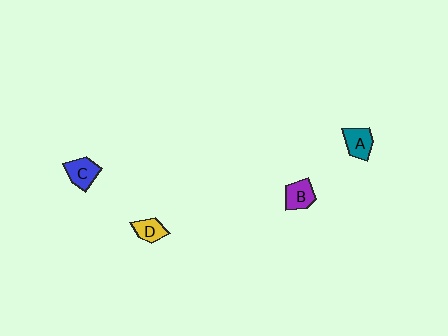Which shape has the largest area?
Shape C (blue).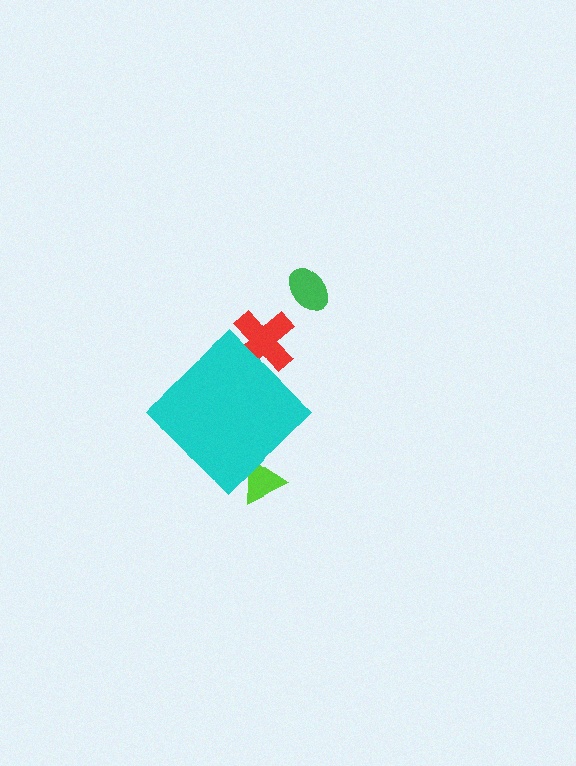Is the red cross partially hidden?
Yes, the red cross is partially hidden behind the cyan diamond.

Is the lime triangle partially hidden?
Yes, the lime triangle is partially hidden behind the cyan diamond.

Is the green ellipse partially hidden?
No, the green ellipse is fully visible.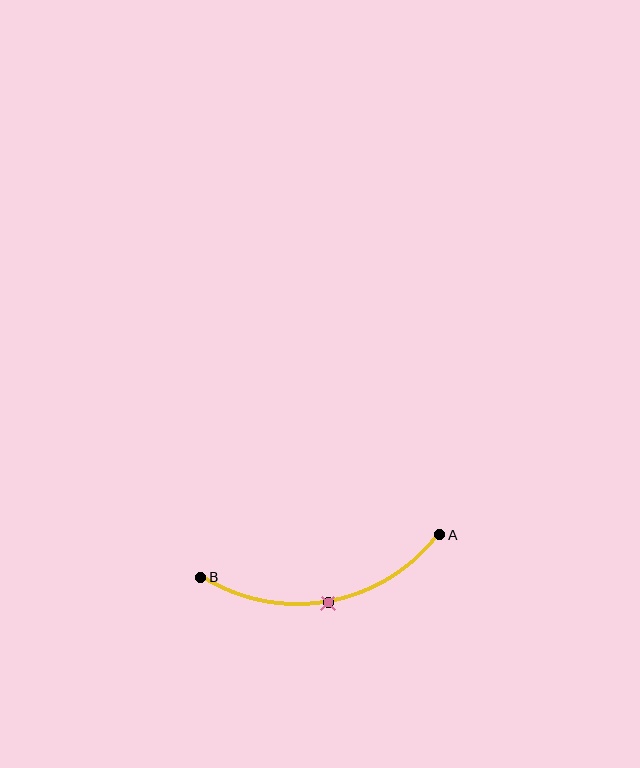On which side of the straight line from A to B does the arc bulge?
The arc bulges below the straight line connecting A and B.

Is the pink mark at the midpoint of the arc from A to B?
Yes. The pink mark lies on the arc at equal arc-length from both A and B — it is the arc midpoint.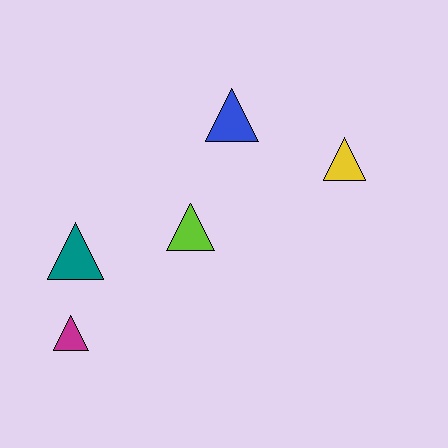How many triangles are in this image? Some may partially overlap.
There are 5 triangles.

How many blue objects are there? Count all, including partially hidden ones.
There is 1 blue object.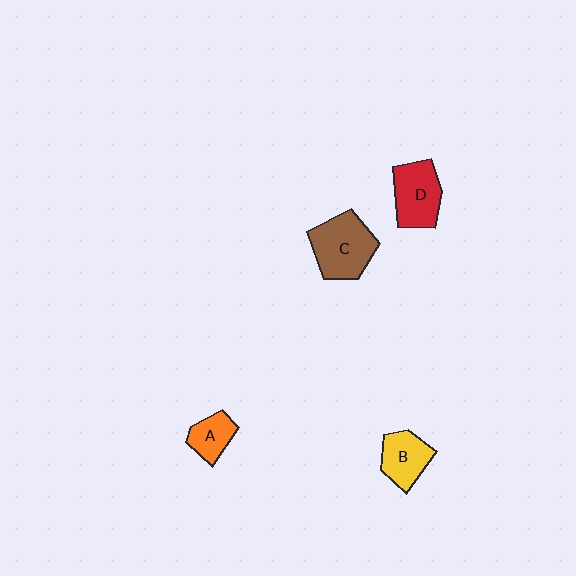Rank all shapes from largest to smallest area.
From largest to smallest: C (brown), D (red), B (yellow), A (orange).